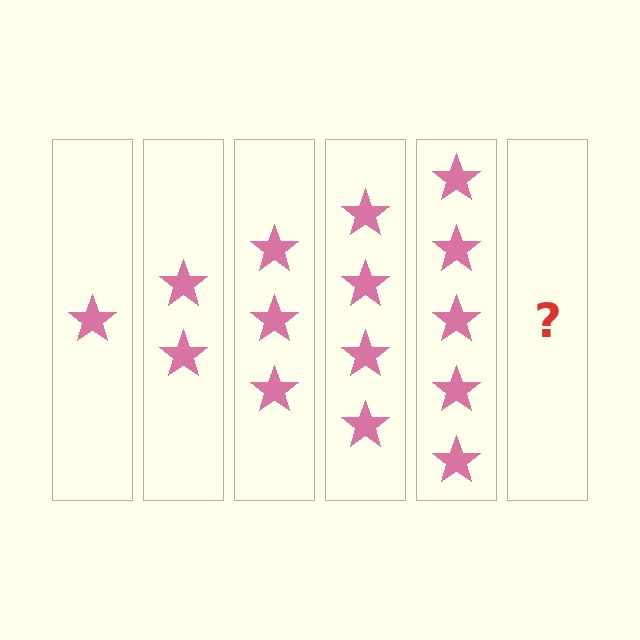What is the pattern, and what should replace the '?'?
The pattern is that each step adds one more star. The '?' should be 6 stars.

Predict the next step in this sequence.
The next step is 6 stars.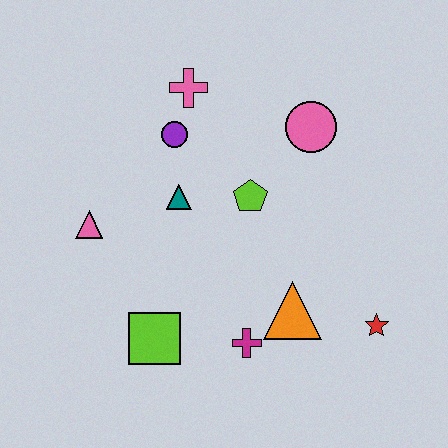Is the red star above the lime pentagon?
No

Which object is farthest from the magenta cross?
The pink cross is farthest from the magenta cross.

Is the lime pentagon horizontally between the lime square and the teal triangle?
No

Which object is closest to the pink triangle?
The teal triangle is closest to the pink triangle.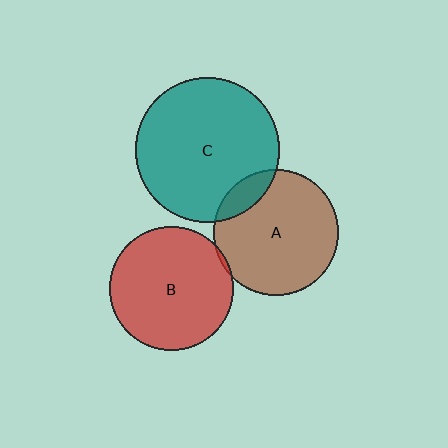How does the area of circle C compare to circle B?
Approximately 1.3 times.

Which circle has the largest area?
Circle C (teal).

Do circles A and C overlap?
Yes.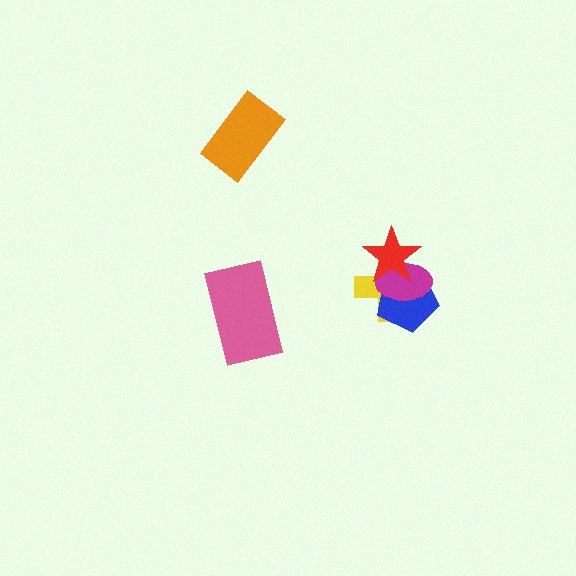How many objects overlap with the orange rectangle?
0 objects overlap with the orange rectangle.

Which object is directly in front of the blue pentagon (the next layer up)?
The magenta ellipse is directly in front of the blue pentagon.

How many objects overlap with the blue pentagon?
3 objects overlap with the blue pentagon.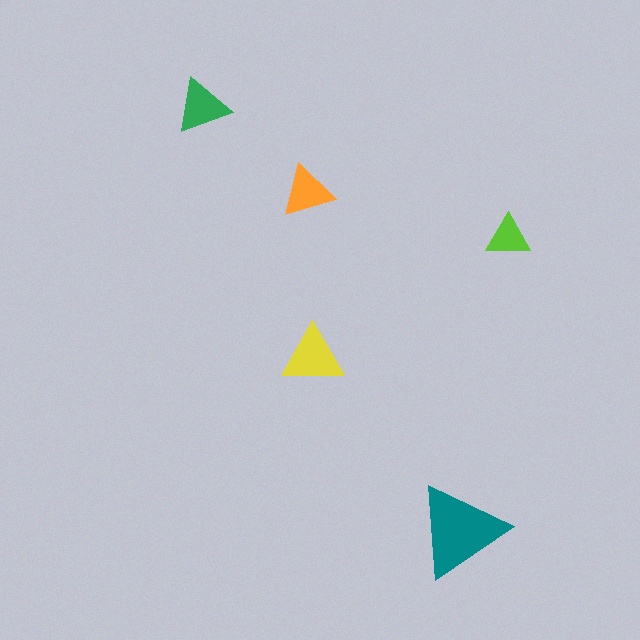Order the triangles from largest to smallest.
the teal one, the yellow one, the green one, the orange one, the lime one.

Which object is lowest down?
The teal triangle is bottommost.